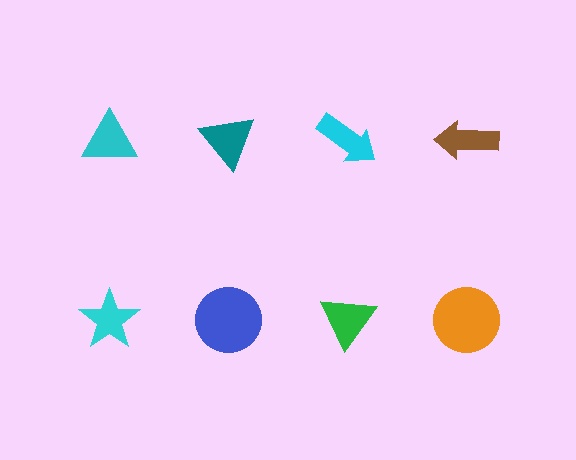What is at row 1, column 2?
A teal triangle.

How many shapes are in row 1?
4 shapes.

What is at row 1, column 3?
A cyan arrow.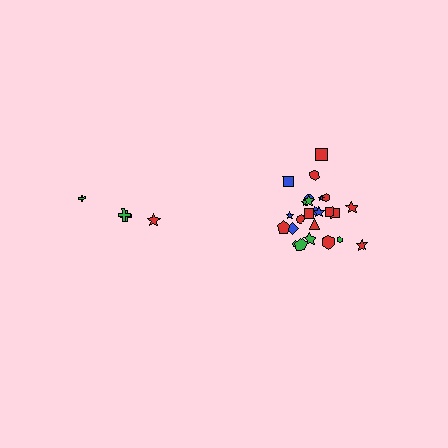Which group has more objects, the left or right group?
The right group.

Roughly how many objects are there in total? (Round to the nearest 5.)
Roughly 30 objects in total.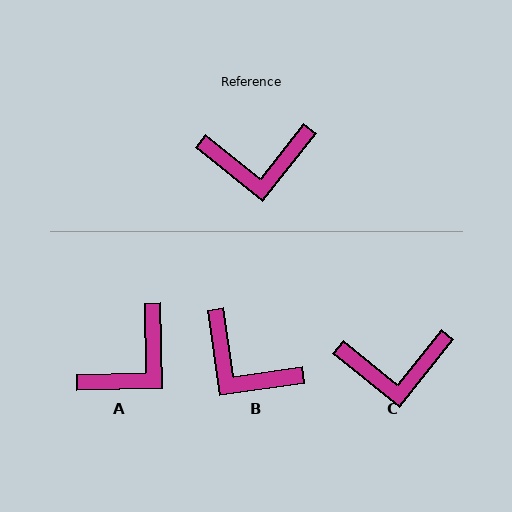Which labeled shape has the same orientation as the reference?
C.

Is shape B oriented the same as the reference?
No, it is off by about 43 degrees.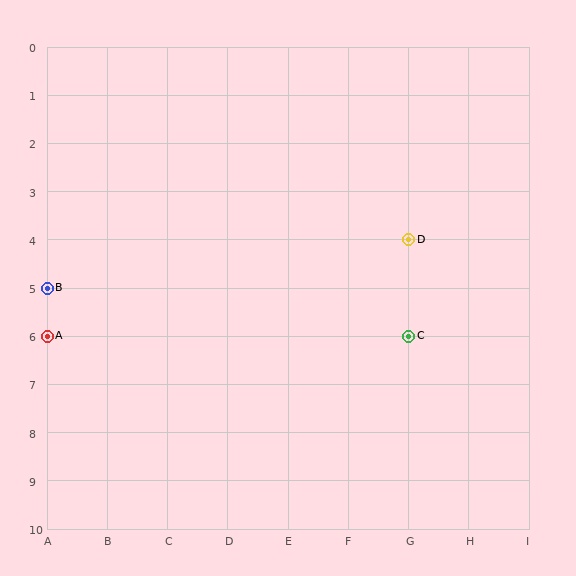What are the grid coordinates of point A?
Point A is at grid coordinates (A, 6).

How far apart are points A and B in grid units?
Points A and B are 1 row apart.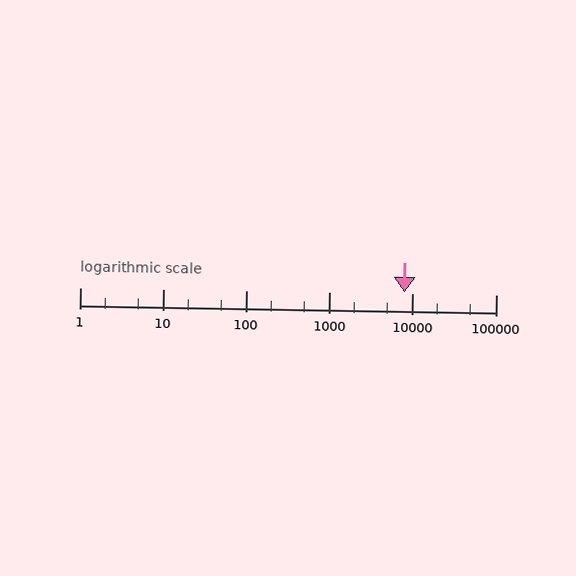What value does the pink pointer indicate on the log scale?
The pointer indicates approximately 8000.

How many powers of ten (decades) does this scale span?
The scale spans 5 decades, from 1 to 100000.